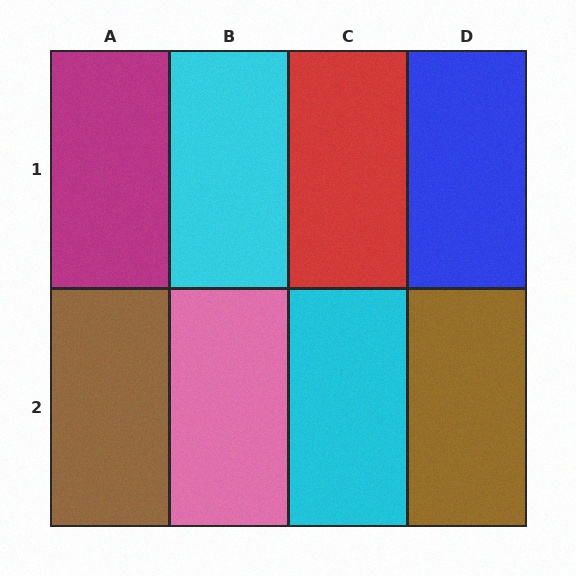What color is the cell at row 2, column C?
Cyan.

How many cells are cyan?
2 cells are cyan.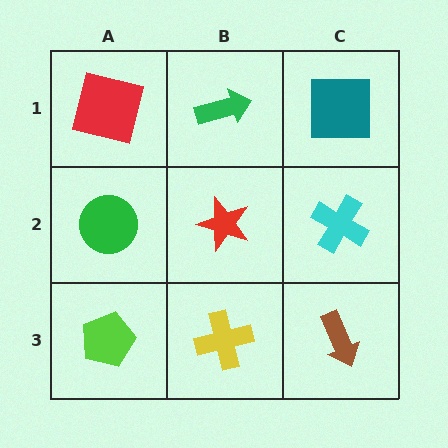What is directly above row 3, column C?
A cyan cross.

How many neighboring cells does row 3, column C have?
2.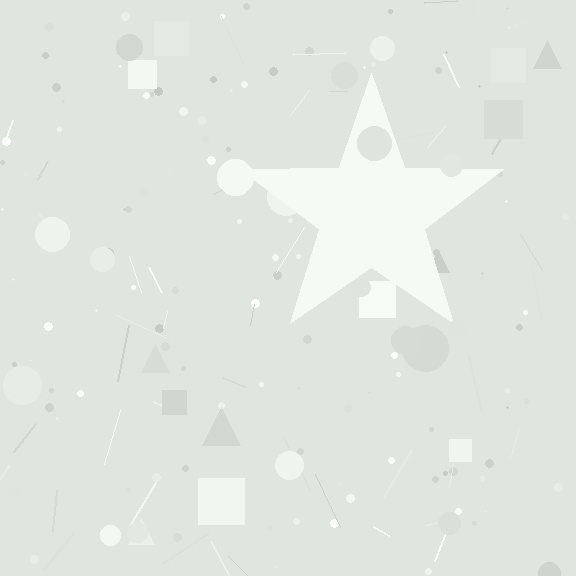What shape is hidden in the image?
A star is hidden in the image.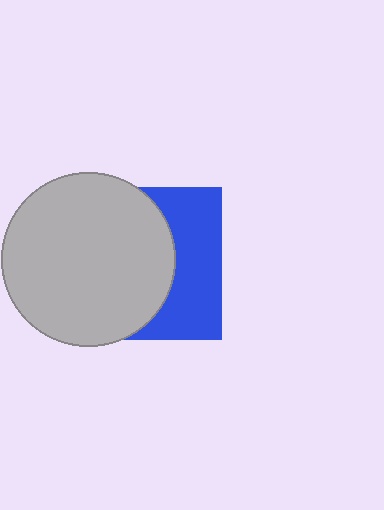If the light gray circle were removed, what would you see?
You would see the complete blue square.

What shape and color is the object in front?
The object in front is a light gray circle.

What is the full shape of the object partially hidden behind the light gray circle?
The partially hidden object is a blue square.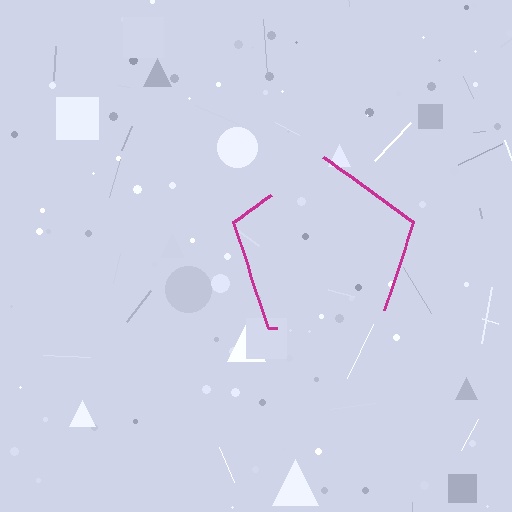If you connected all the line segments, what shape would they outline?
They would outline a pentagon.